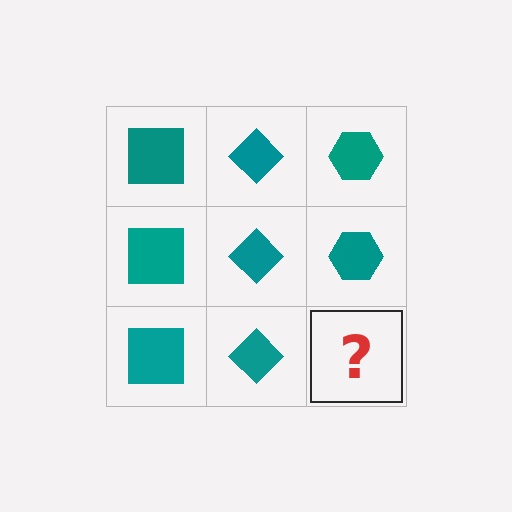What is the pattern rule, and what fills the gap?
The rule is that each column has a consistent shape. The gap should be filled with a teal hexagon.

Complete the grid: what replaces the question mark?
The question mark should be replaced with a teal hexagon.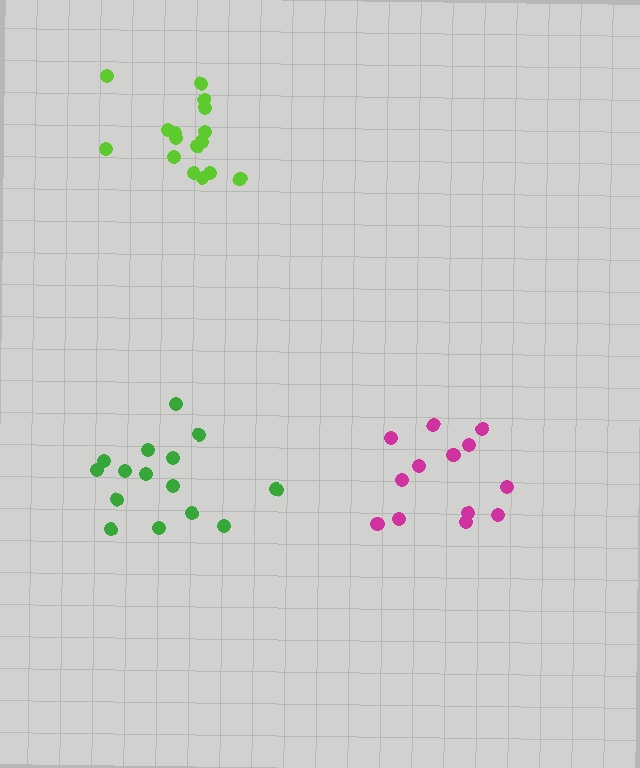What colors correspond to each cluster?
The clusters are colored: magenta, green, lime.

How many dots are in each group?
Group 1: 13 dots, Group 2: 15 dots, Group 3: 16 dots (44 total).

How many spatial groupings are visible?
There are 3 spatial groupings.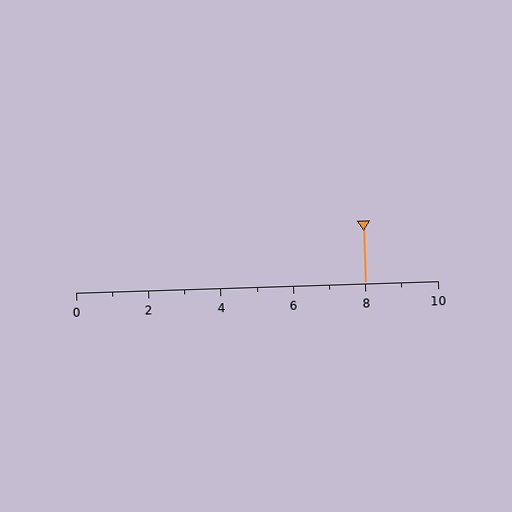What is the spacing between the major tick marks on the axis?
The major ticks are spaced 2 apart.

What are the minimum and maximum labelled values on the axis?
The axis runs from 0 to 10.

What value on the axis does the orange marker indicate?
The marker indicates approximately 8.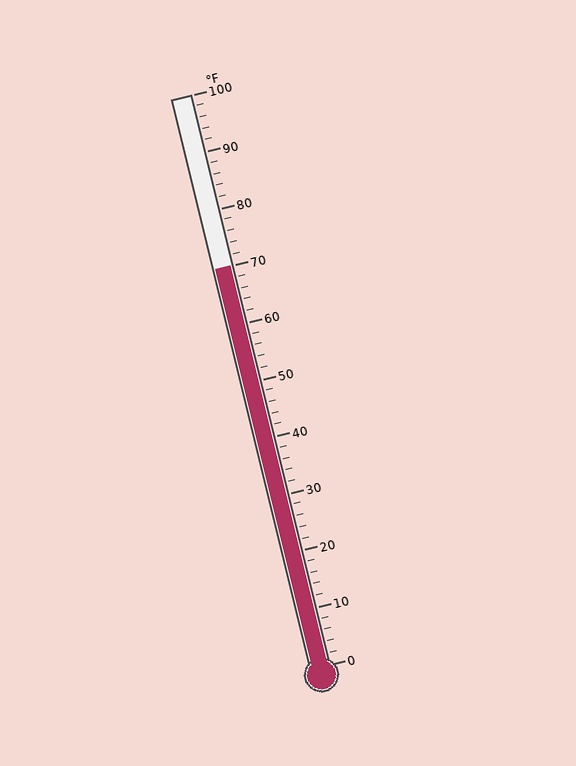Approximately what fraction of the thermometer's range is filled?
The thermometer is filled to approximately 70% of its range.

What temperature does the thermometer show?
The thermometer shows approximately 70°F.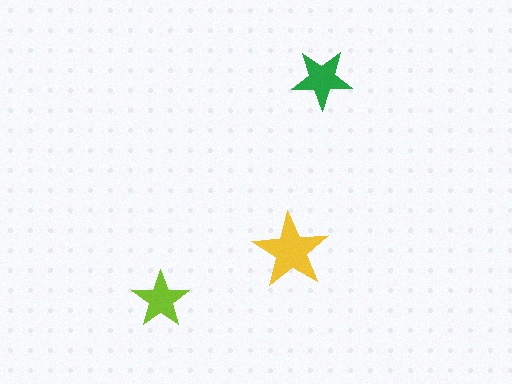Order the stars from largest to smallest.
the yellow one, the green one, the lime one.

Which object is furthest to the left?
The lime star is leftmost.